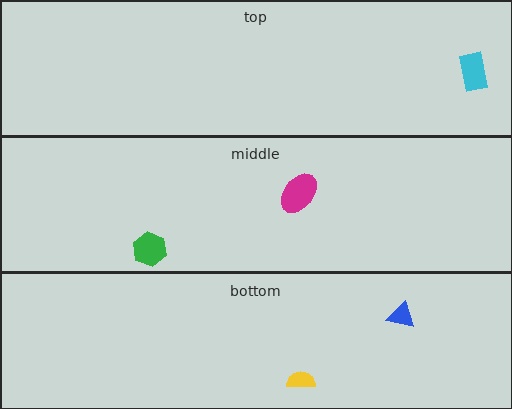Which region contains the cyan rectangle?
The top region.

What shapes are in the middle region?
The green hexagon, the magenta ellipse.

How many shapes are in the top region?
1.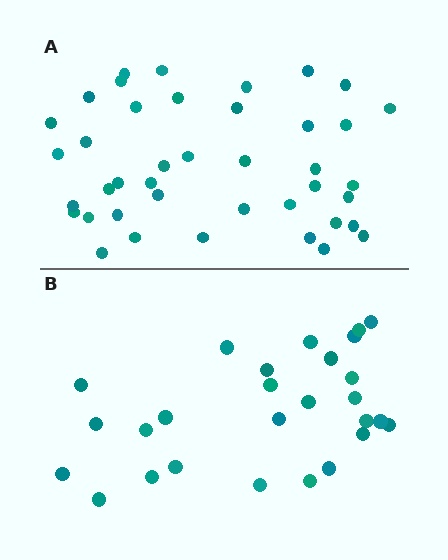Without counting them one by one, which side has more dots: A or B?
Region A (the top region) has more dots.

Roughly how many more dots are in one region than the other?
Region A has approximately 15 more dots than region B.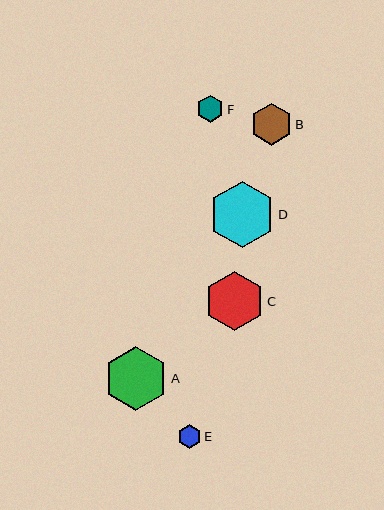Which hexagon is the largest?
Hexagon D is the largest with a size of approximately 67 pixels.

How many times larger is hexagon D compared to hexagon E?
Hexagon D is approximately 2.8 times the size of hexagon E.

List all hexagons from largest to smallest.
From largest to smallest: D, A, C, B, F, E.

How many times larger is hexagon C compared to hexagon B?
Hexagon C is approximately 1.4 times the size of hexagon B.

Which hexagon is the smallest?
Hexagon E is the smallest with a size of approximately 24 pixels.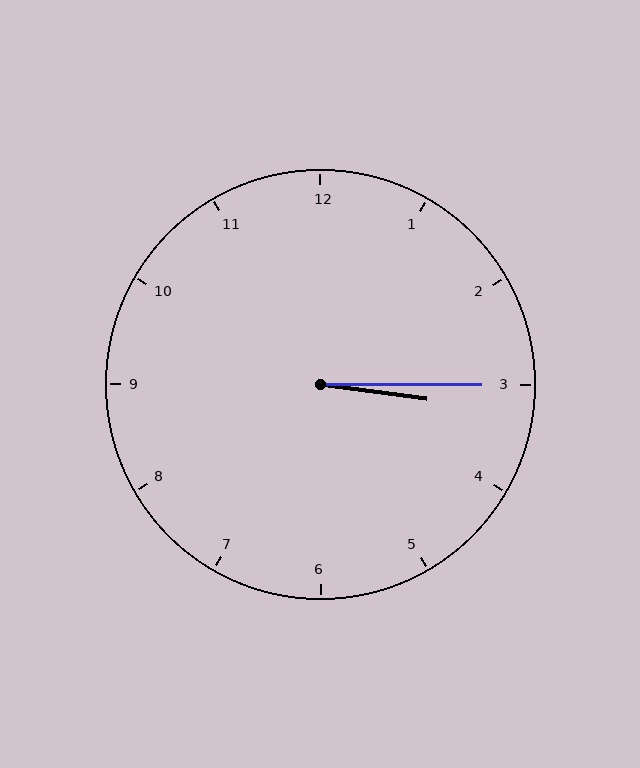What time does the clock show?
3:15.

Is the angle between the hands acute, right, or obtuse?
It is acute.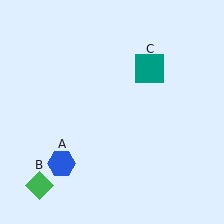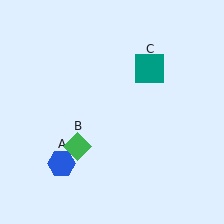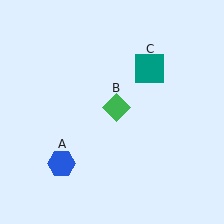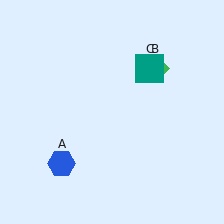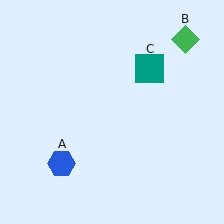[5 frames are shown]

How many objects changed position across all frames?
1 object changed position: green diamond (object B).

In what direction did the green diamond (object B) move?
The green diamond (object B) moved up and to the right.